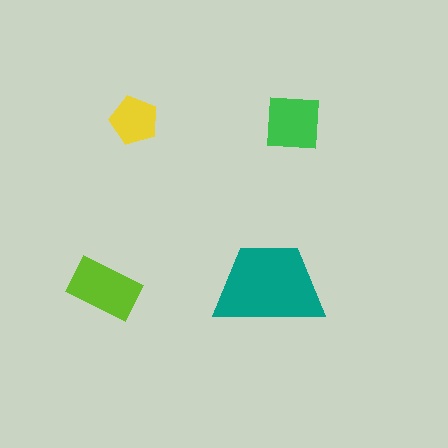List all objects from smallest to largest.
The yellow pentagon, the green square, the lime rectangle, the teal trapezoid.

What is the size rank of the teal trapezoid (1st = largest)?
1st.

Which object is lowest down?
The lime rectangle is bottommost.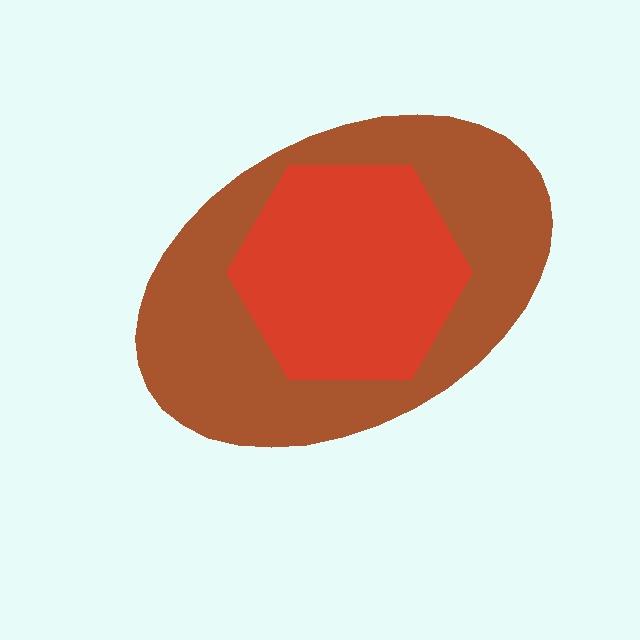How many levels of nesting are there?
2.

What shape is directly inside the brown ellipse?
The red hexagon.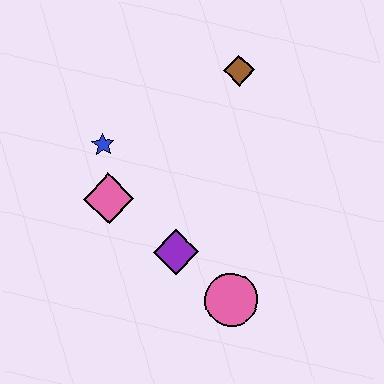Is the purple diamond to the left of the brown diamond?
Yes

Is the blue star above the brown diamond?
No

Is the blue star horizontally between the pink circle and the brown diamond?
No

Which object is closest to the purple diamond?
The pink circle is closest to the purple diamond.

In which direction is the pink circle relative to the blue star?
The pink circle is below the blue star.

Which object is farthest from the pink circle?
The brown diamond is farthest from the pink circle.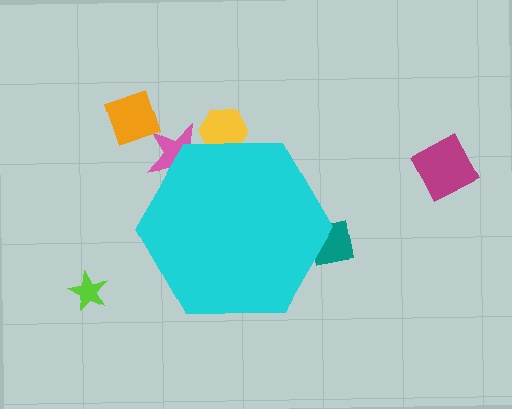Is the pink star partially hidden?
Yes, the pink star is partially hidden behind the cyan hexagon.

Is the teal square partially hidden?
Yes, the teal square is partially hidden behind the cyan hexagon.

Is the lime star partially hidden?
No, the lime star is fully visible.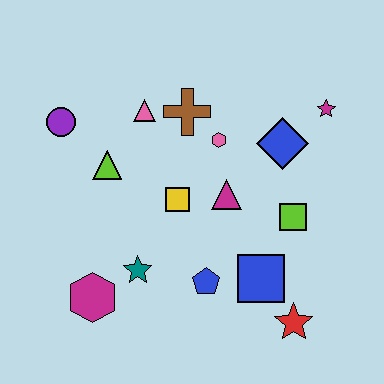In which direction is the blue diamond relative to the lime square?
The blue diamond is above the lime square.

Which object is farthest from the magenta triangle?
The purple circle is farthest from the magenta triangle.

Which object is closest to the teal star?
The magenta hexagon is closest to the teal star.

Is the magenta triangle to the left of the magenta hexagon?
No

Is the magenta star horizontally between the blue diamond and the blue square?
No